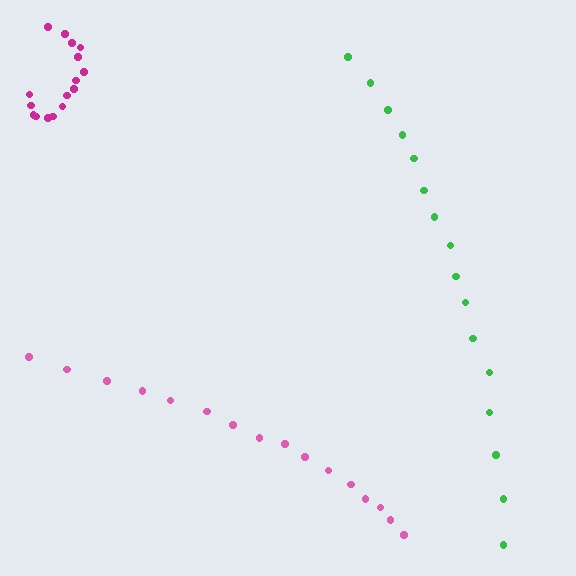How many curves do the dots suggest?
There are 3 distinct paths.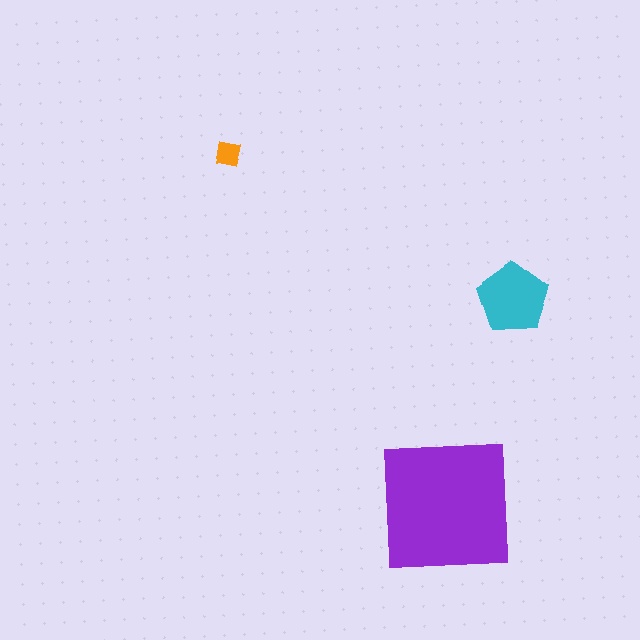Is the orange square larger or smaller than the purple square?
Smaller.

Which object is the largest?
The purple square.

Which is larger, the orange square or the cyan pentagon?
The cyan pentagon.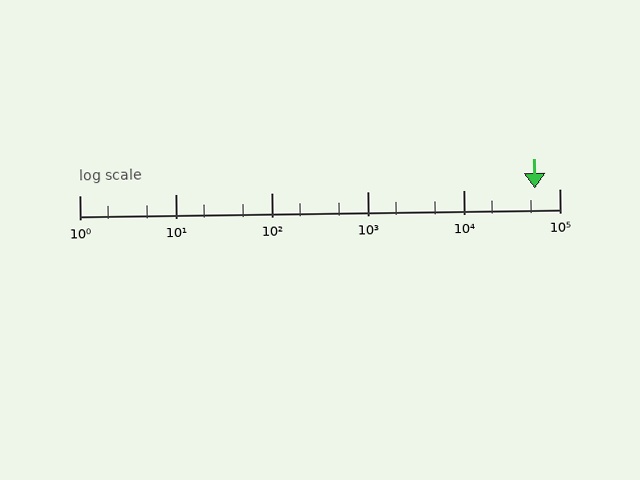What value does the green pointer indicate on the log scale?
The pointer indicates approximately 55000.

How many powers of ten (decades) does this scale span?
The scale spans 5 decades, from 1 to 100000.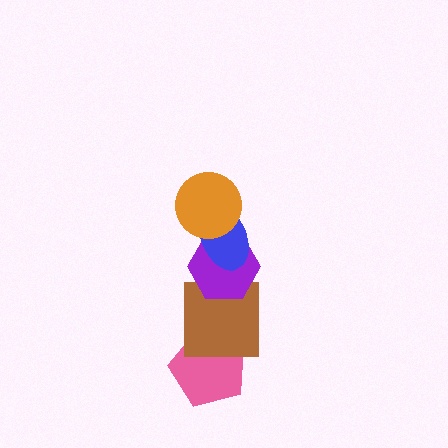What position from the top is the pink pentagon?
The pink pentagon is 5th from the top.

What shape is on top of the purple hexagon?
The blue ellipse is on top of the purple hexagon.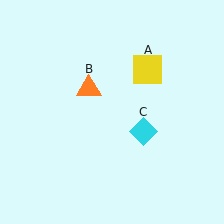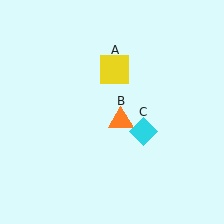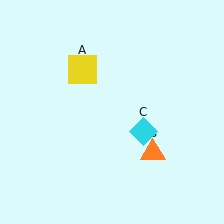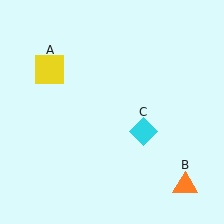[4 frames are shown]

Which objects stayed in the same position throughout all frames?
Cyan diamond (object C) remained stationary.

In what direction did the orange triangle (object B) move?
The orange triangle (object B) moved down and to the right.